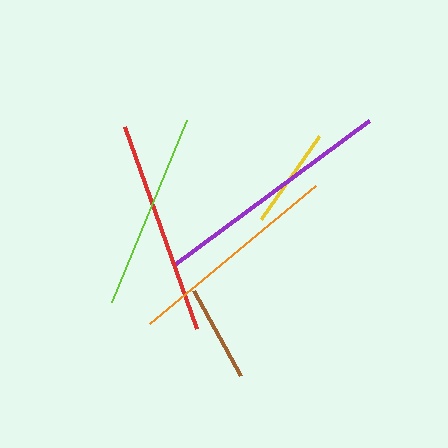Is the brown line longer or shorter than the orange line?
The orange line is longer than the brown line.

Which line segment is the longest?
The purple line is the longest at approximately 244 pixels.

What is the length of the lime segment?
The lime segment is approximately 196 pixels long.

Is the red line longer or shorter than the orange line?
The orange line is longer than the red line.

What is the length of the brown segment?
The brown segment is approximately 98 pixels long.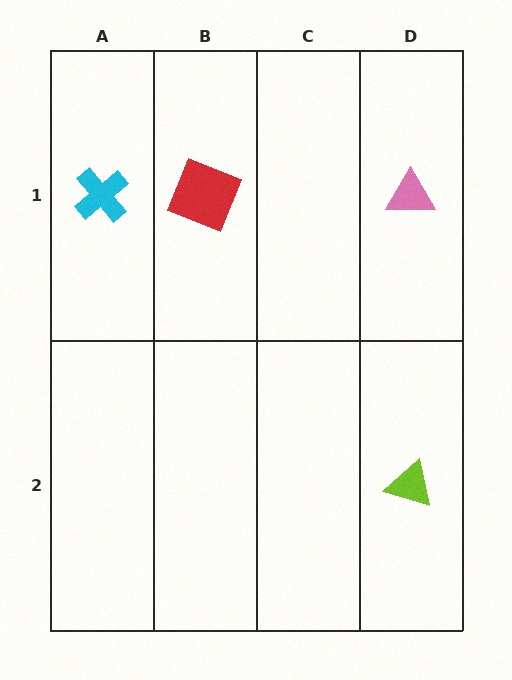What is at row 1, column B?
A red square.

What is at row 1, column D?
A pink triangle.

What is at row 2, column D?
A lime triangle.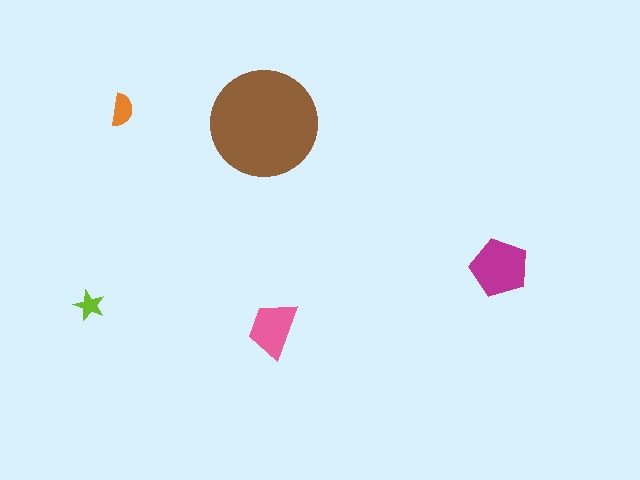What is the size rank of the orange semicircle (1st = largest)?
4th.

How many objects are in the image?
There are 5 objects in the image.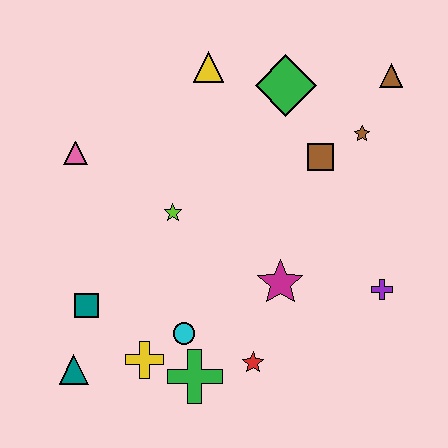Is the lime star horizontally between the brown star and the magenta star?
No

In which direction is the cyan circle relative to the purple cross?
The cyan circle is to the left of the purple cross.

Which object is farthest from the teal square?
The brown triangle is farthest from the teal square.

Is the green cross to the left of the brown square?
Yes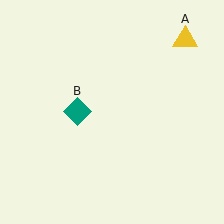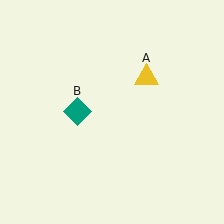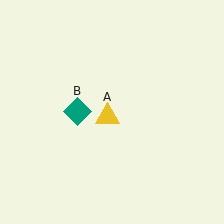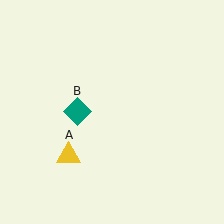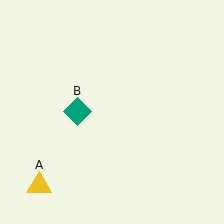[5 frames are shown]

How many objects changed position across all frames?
1 object changed position: yellow triangle (object A).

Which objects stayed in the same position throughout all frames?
Teal diamond (object B) remained stationary.